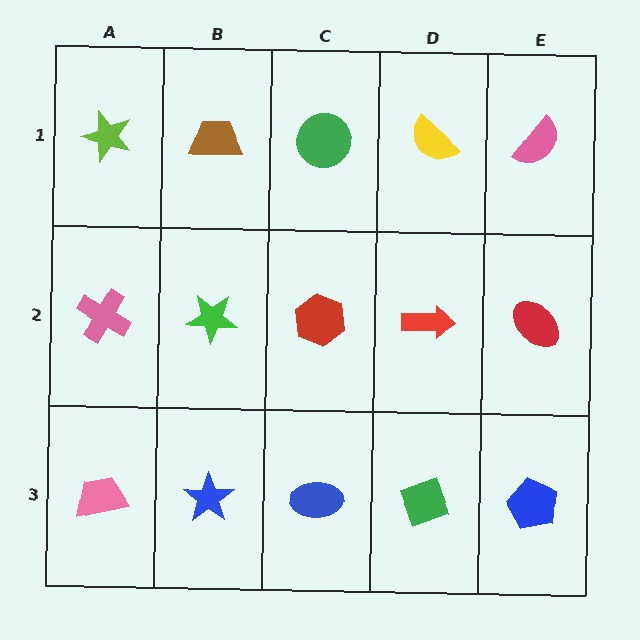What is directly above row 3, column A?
A pink cross.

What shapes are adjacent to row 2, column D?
A yellow semicircle (row 1, column D), a green diamond (row 3, column D), a red hexagon (row 2, column C), a red ellipse (row 2, column E).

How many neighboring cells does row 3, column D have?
3.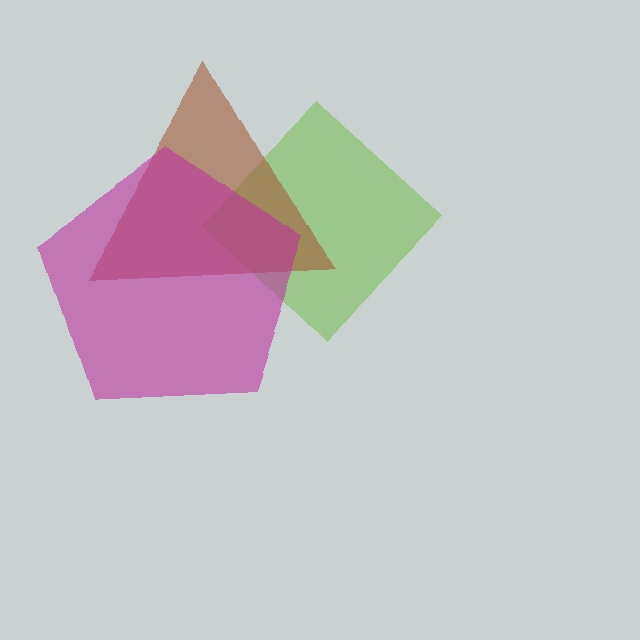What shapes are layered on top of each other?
The layered shapes are: a lime diamond, a brown triangle, a magenta pentagon.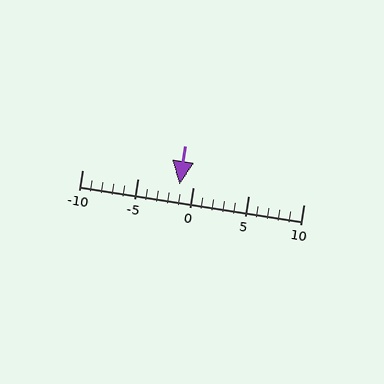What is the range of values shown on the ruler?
The ruler shows values from -10 to 10.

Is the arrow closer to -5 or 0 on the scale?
The arrow is closer to 0.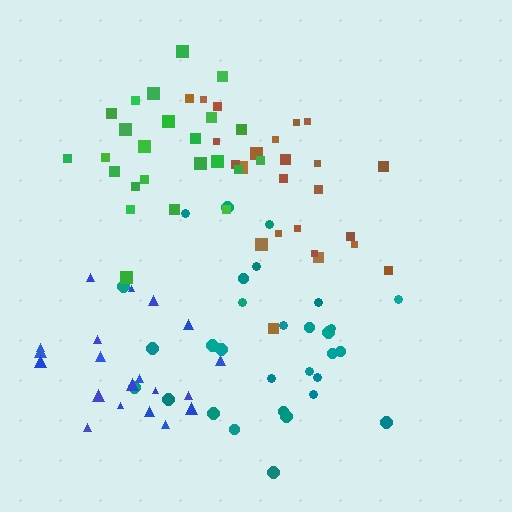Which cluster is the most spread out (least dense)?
Brown.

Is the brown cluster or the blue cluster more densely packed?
Blue.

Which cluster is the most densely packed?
Green.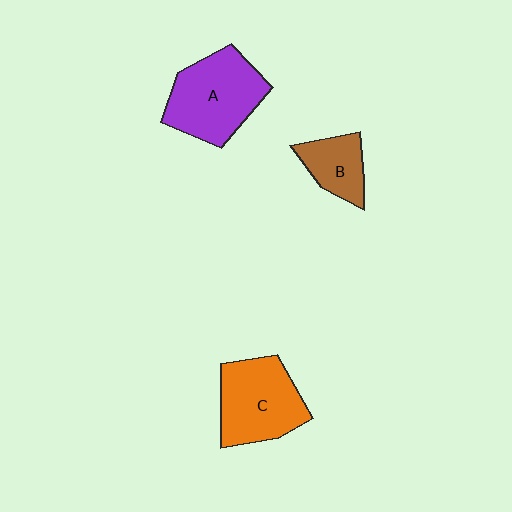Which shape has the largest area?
Shape A (purple).